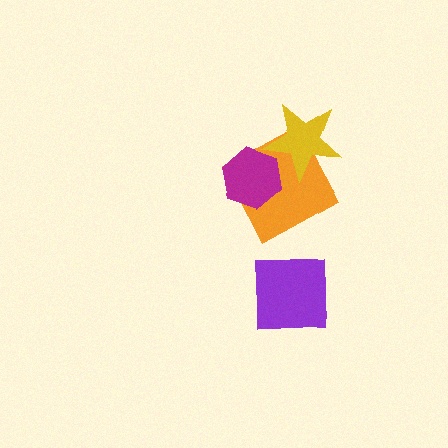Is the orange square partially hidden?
Yes, it is partially covered by another shape.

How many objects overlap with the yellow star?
2 objects overlap with the yellow star.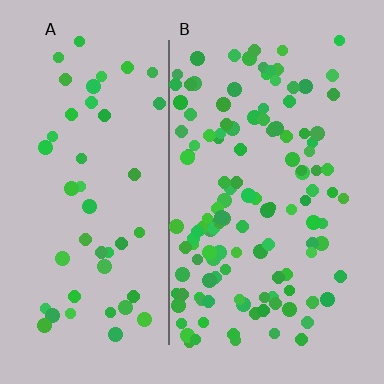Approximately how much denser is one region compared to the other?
Approximately 2.6× — region B over region A.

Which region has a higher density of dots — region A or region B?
B (the right).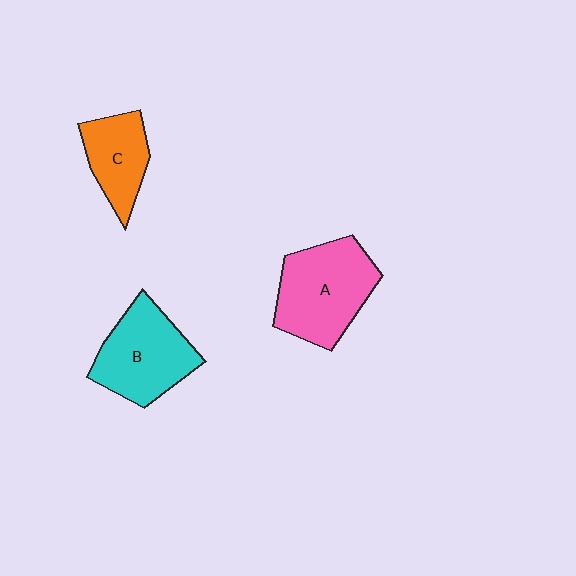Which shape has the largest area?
Shape A (pink).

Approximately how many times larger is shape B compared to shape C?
Approximately 1.5 times.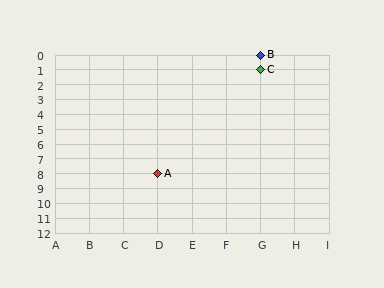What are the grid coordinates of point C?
Point C is at grid coordinates (G, 1).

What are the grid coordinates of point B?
Point B is at grid coordinates (G, 0).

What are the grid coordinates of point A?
Point A is at grid coordinates (D, 8).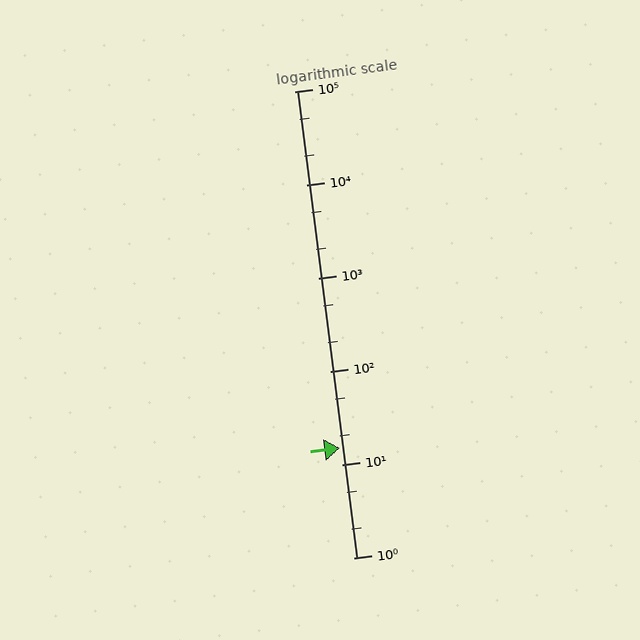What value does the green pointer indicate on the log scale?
The pointer indicates approximately 15.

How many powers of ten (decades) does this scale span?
The scale spans 5 decades, from 1 to 100000.